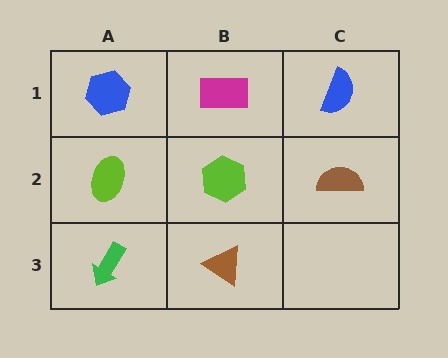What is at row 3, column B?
A brown triangle.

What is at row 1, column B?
A magenta rectangle.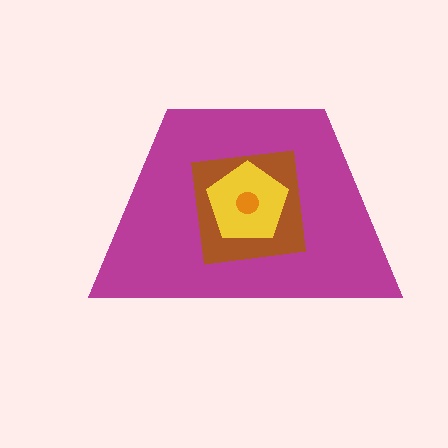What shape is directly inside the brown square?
The yellow pentagon.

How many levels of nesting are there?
4.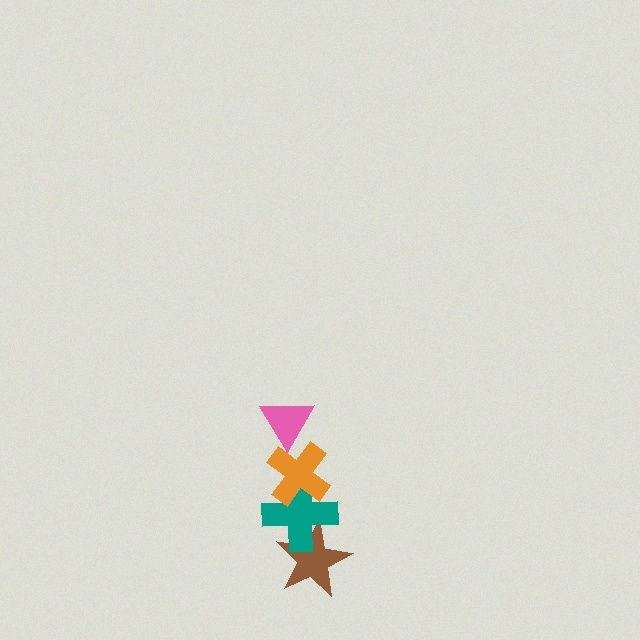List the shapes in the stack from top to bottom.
From top to bottom: the pink triangle, the orange cross, the teal cross, the brown star.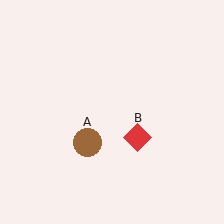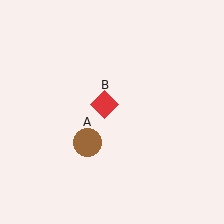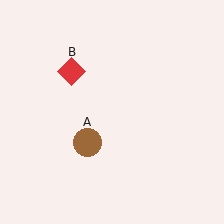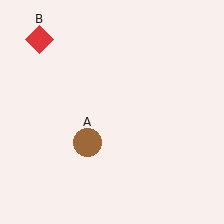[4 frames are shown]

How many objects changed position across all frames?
1 object changed position: red diamond (object B).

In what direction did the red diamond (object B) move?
The red diamond (object B) moved up and to the left.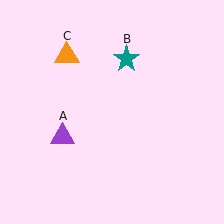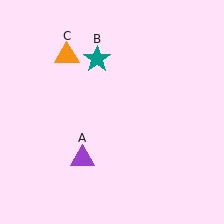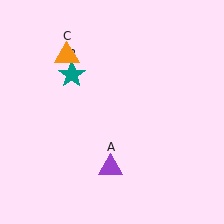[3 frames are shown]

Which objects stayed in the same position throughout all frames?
Orange triangle (object C) remained stationary.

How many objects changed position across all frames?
2 objects changed position: purple triangle (object A), teal star (object B).